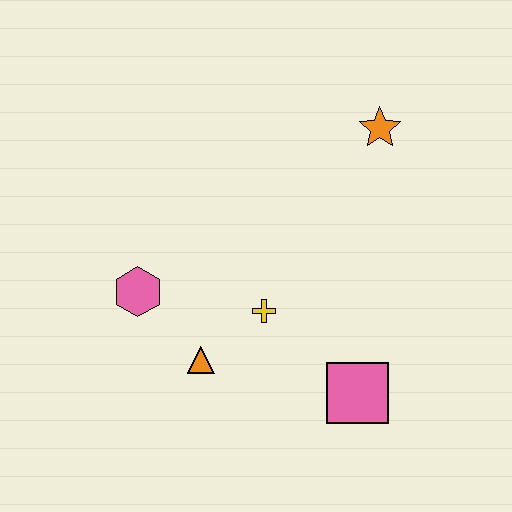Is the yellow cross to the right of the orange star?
No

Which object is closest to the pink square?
The yellow cross is closest to the pink square.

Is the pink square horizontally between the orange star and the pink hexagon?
Yes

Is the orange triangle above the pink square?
Yes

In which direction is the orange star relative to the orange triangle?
The orange star is above the orange triangle.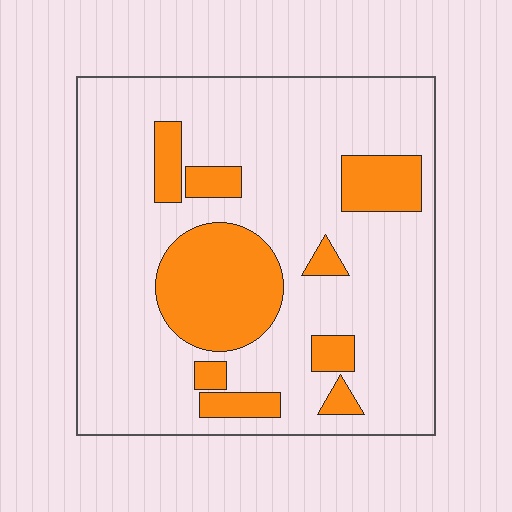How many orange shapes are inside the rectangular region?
9.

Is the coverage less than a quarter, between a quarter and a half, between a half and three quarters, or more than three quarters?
Less than a quarter.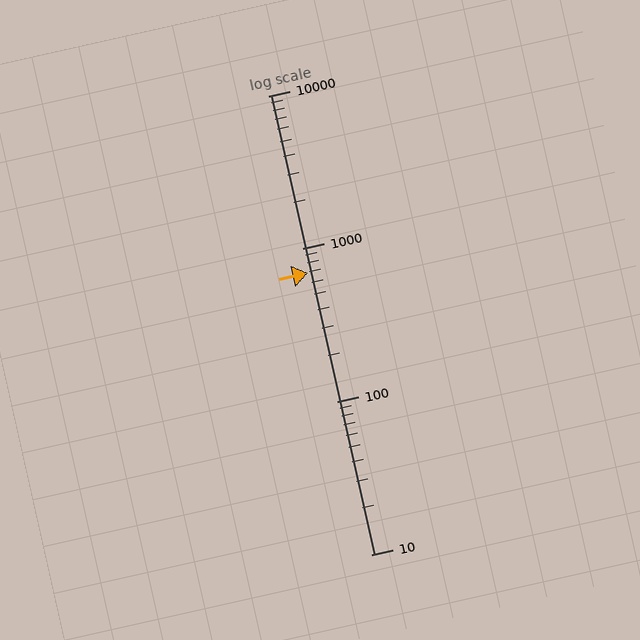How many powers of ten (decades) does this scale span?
The scale spans 3 decades, from 10 to 10000.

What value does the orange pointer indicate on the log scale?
The pointer indicates approximately 690.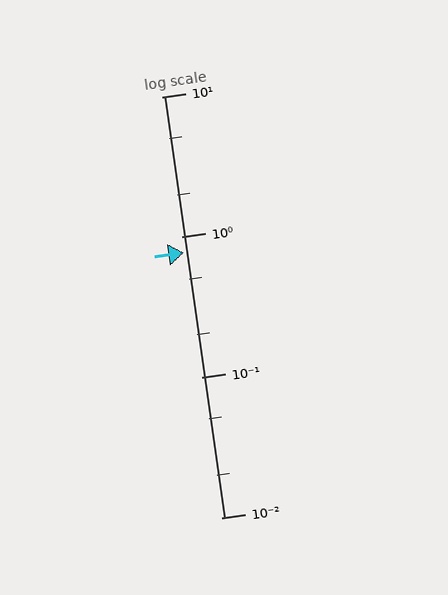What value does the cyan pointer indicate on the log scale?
The pointer indicates approximately 0.77.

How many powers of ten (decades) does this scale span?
The scale spans 3 decades, from 0.01 to 10.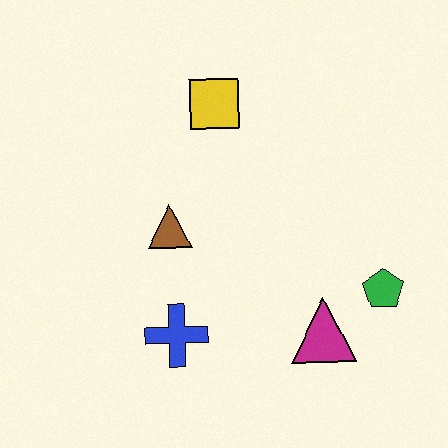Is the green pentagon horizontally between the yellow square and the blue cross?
No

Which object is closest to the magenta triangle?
The green pentagon is closest to the magenta triangle.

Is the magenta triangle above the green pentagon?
No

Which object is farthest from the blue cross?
The yellow square is farthest from the blue cross.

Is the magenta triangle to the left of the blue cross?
No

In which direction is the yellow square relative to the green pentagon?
The yellow square is above the green pentagon.